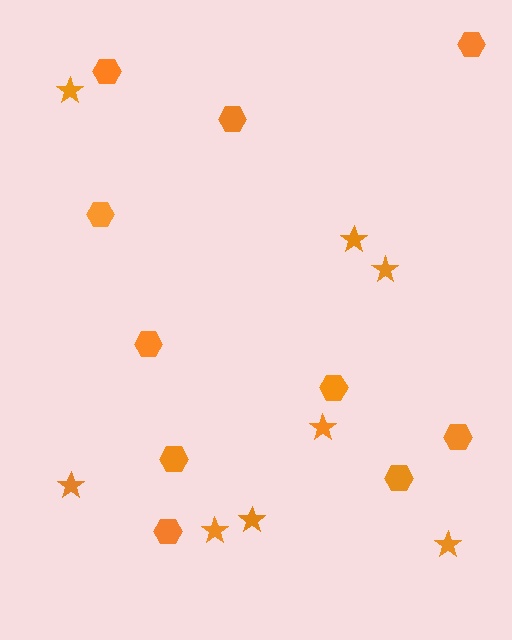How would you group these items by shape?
There are 2 groups: one group of hexagons (10) and one group of stars (8).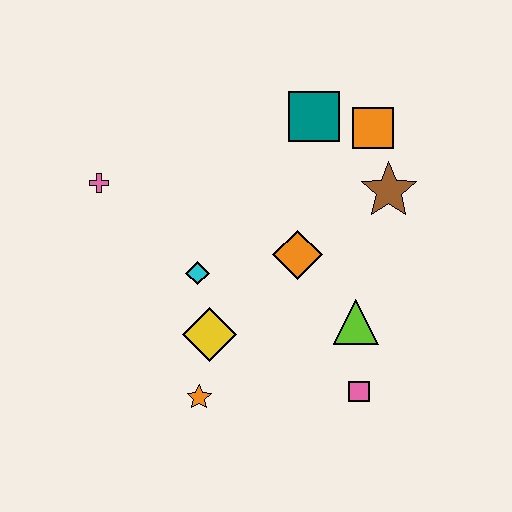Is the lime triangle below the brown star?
Yes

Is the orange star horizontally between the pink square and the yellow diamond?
No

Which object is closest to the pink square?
The lime triangle is closest to the pink square.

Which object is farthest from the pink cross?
The pink square is farthest from the pink cross.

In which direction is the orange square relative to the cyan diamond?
The orange square is to the right of the cyan diamond.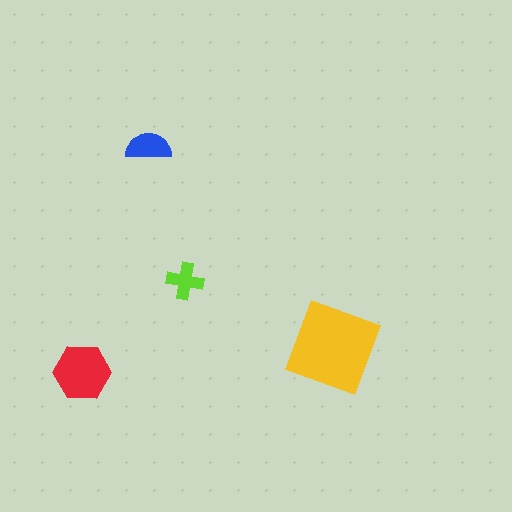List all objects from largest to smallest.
The yellow diamond, the red hexagon, the blue semicircle, the lime cross.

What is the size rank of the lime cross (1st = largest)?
4th.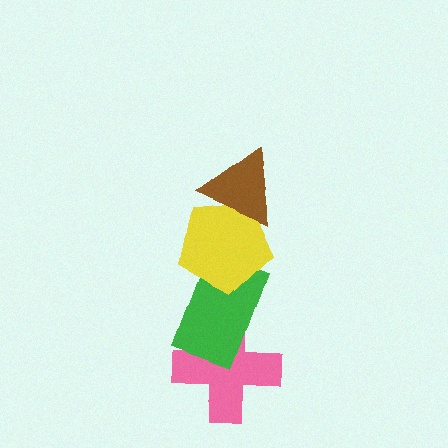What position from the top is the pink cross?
The pink cross is 4th from the top.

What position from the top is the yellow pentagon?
The yellow pentagon is 2nd from the top.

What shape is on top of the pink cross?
The green rectangle is on top of the pink cross.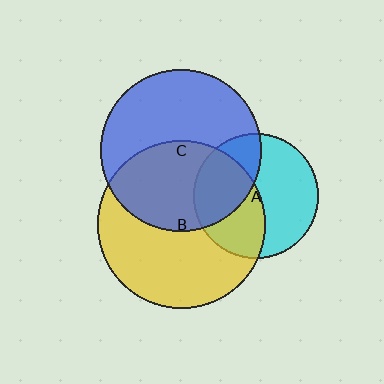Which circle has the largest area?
Circle B (yellow).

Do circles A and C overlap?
Yes.